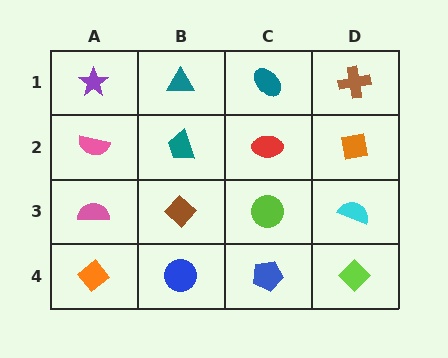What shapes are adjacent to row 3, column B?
A teal trapezoid (row 2, column B), a blue circle (row 4, column B), a pink semicircle (row 3, column A), a lime circle (row 3, column C).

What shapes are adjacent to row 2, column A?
A purple star (row 1, column A), a pink semicircle (row 3, column A), a teal trapezoid (row 2, column B).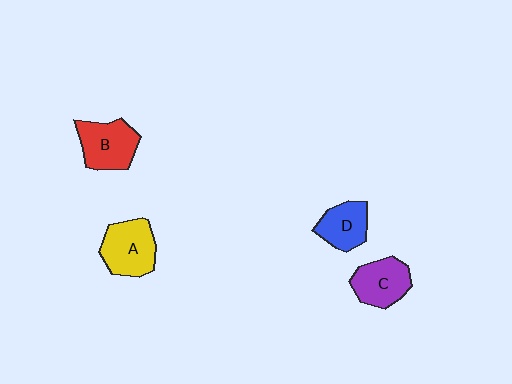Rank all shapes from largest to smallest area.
From largest to smallest: A (yellow), B (red), C (purple), D (blue).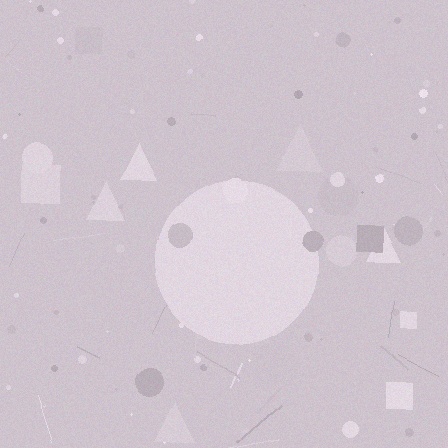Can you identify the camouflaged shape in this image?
The camouflaged shape is a circle.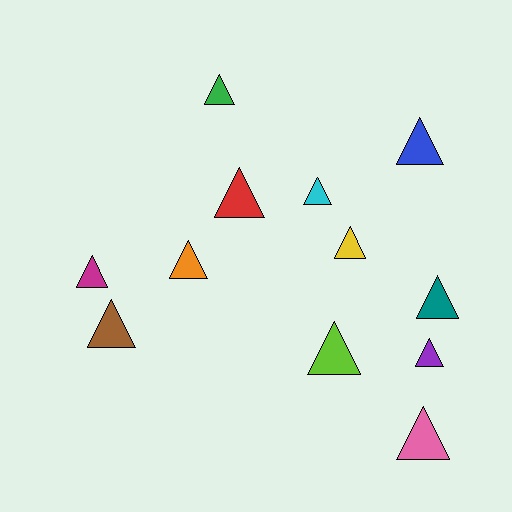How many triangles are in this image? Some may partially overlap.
There are 12 triangles.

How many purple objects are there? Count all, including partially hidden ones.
There is 1 purple object.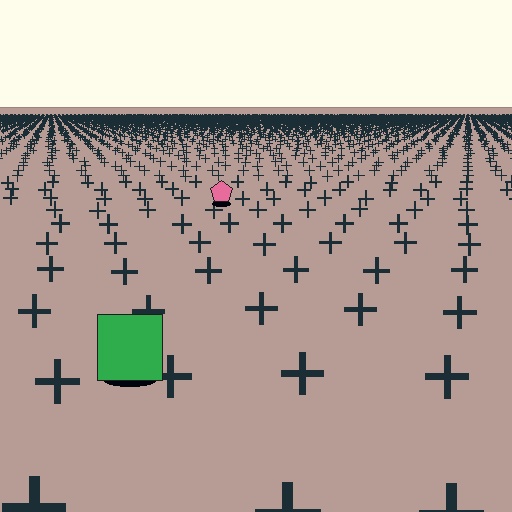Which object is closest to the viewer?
The green square is closest. The texture marks near it are larger and more spread out.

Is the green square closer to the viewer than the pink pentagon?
Yes. The green square is closer — you can tell from the texture gradient: the ground texture is coarser near it.